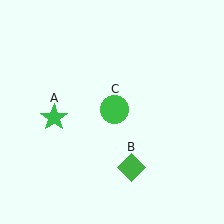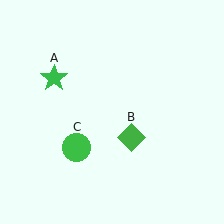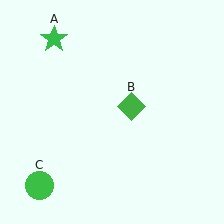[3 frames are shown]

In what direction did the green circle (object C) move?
The green circle (object C) moved down and to the left.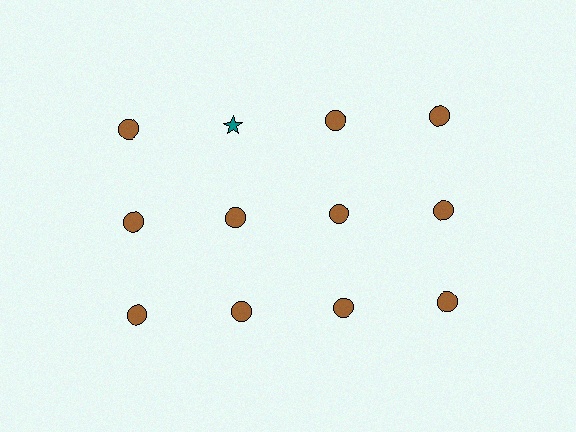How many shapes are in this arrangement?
There are 12 shapes arranged in a grid pattern.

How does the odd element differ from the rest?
It differs in both color (teal instead of brown) and shape (star instead of circle).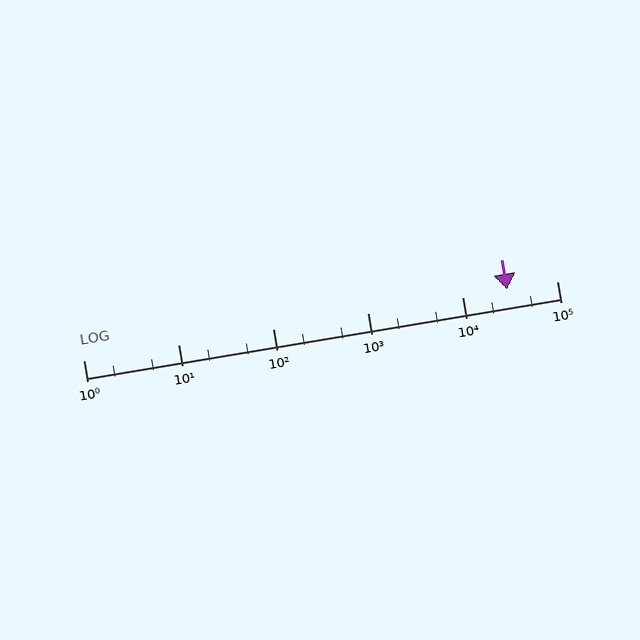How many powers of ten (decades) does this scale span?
The scale spans 5 decades, from 1 to 100000.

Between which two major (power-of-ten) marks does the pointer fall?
The pointer is between 10000 and 100000.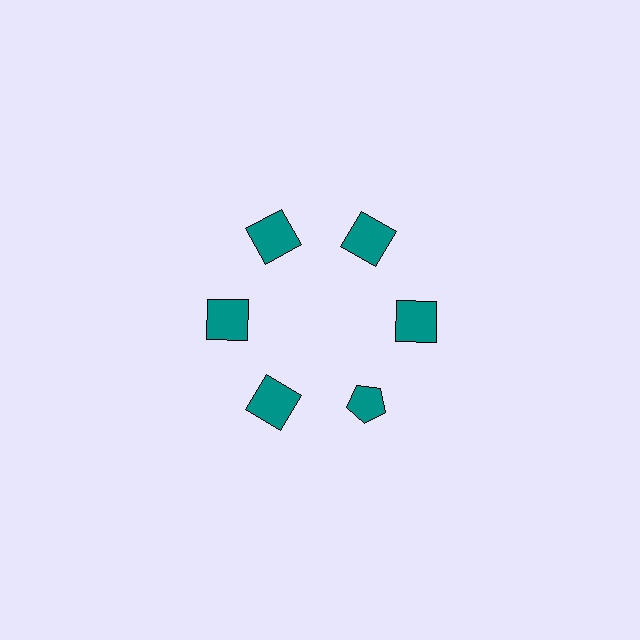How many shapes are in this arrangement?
There are 6 shapes arranged in a ring pattern.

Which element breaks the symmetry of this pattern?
The teal pentagon at roughly the 5 o'clock position breaks the symmetry. All other shapes are teal squares.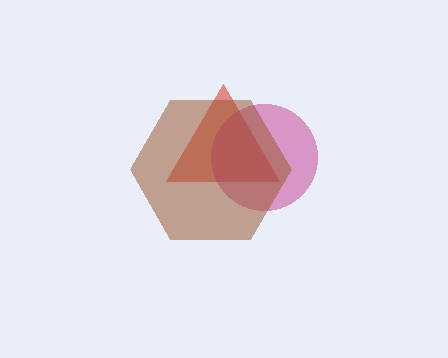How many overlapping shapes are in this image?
There are 3 overlapping shapes in the image.